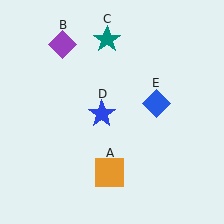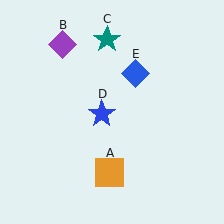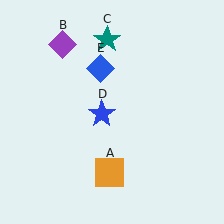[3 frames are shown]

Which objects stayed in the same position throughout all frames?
Orange square (object A) and purple diamond (object B) and teal star (object C) and blue star (object D) remained stationary.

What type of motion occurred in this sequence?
The blue diamond (object E) rotated counterclockwise around the center of the scene.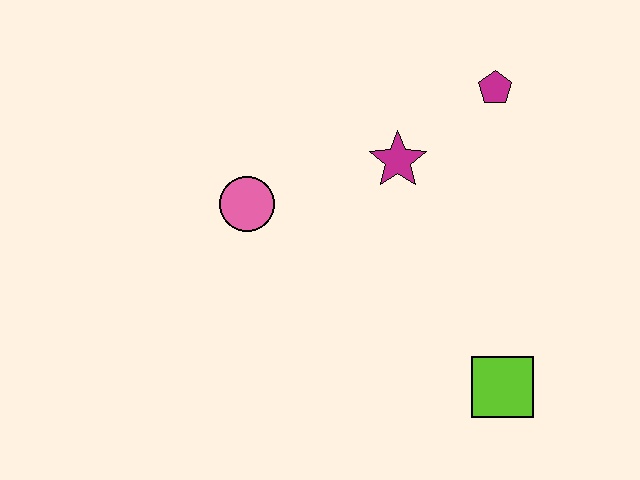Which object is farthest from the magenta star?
The lime square is farthest from the magenta star.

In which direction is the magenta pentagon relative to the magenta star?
The magenta pentagon is to the right of the magenta star.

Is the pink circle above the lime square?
Yes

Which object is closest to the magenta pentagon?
The magenta star is closest to the magenta pentagon.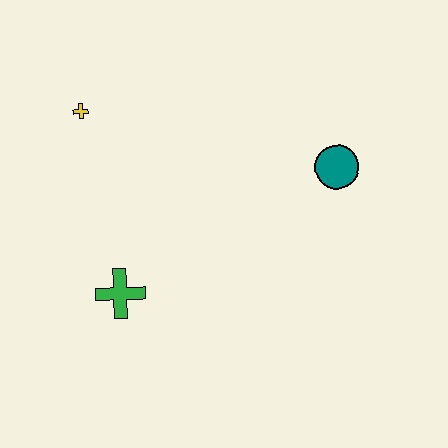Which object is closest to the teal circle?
The green cross is closest to the teal circle.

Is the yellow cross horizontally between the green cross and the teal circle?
No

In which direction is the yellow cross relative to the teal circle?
The yellow cross is to the left of the teal circle.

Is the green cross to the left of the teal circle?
Yes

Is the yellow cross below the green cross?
No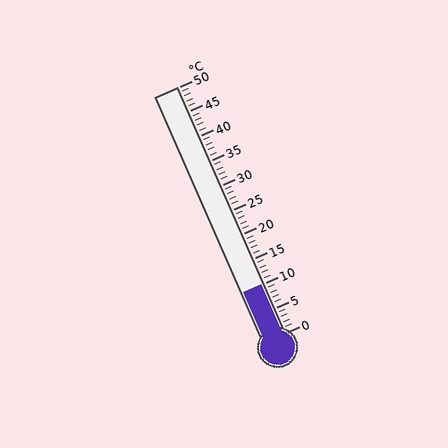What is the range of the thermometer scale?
The thermometer scale ranges from 0°C to 50°C.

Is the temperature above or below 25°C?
The temperature is below 25°C.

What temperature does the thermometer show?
The thermometer shows approximately 10°C.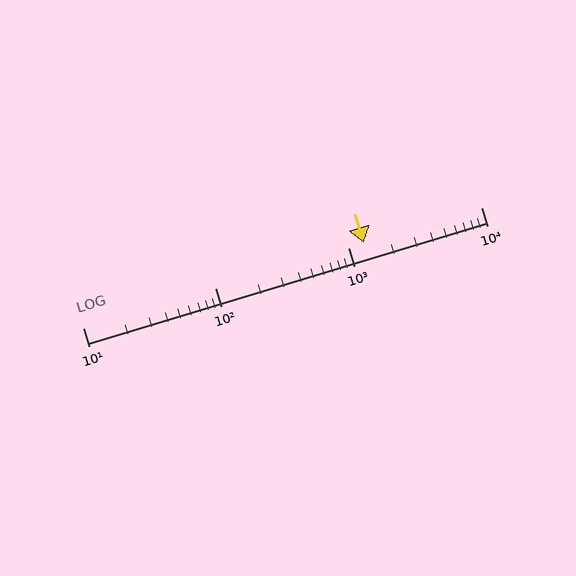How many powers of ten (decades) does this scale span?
The scale spans 3 decades, from 10 to 10000.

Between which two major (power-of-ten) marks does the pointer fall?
The pointer is between 1000 and 10000.